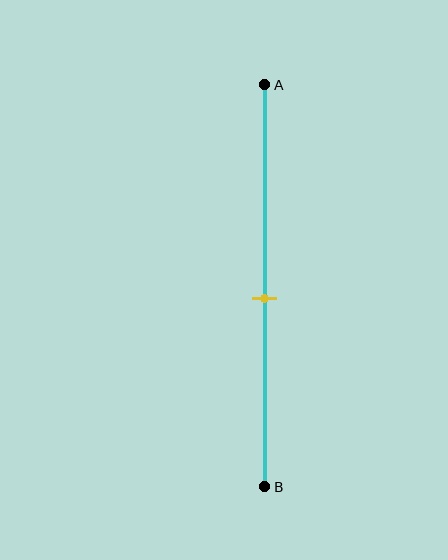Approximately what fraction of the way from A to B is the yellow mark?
The yellow mark is approximately 55% of the way from A to B.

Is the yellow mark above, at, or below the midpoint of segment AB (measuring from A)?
The yellow mark is below the midpoint of segment AB.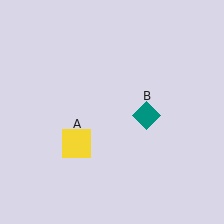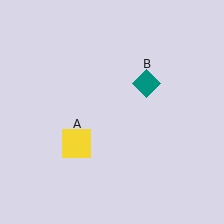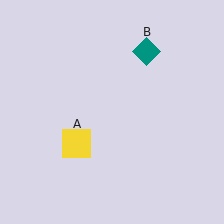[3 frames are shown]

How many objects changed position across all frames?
1 object changed position: teal diamond (object B).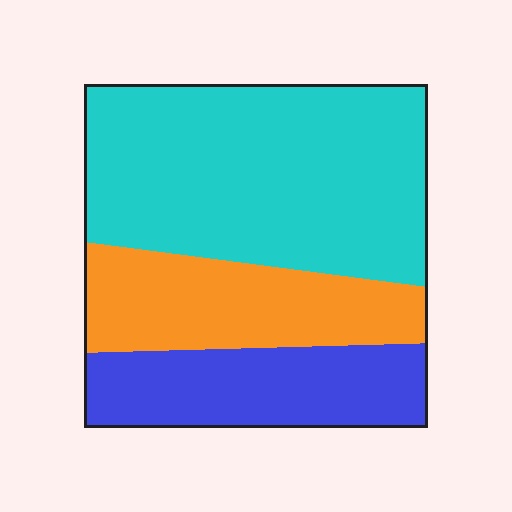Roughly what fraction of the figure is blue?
Blue covers about 25% of the figure.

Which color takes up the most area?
Cyan, at roughly 50%.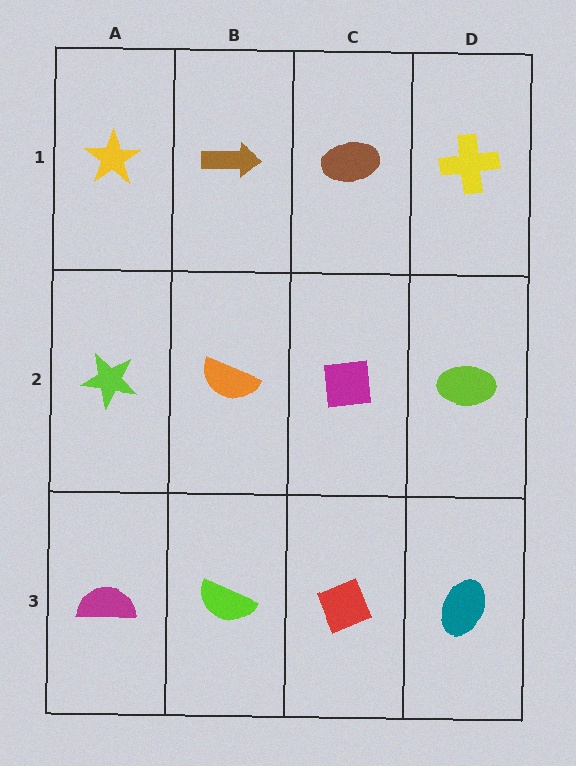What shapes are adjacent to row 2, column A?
A yellow star (row 1, column A), a magenta semicircle (row 3, column A), an orange semicircle (row 2, column B).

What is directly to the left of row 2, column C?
An orange semicircle.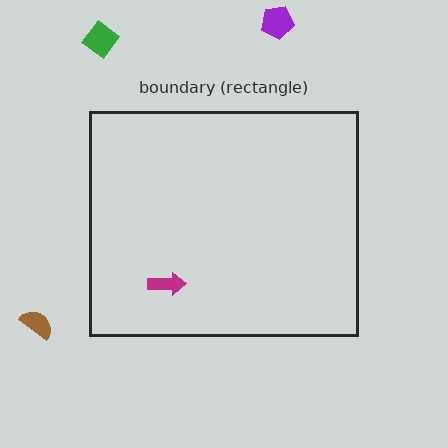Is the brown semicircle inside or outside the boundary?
Outside.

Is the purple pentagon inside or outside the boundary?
Outside.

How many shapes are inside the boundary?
1 inside, 3 outside.